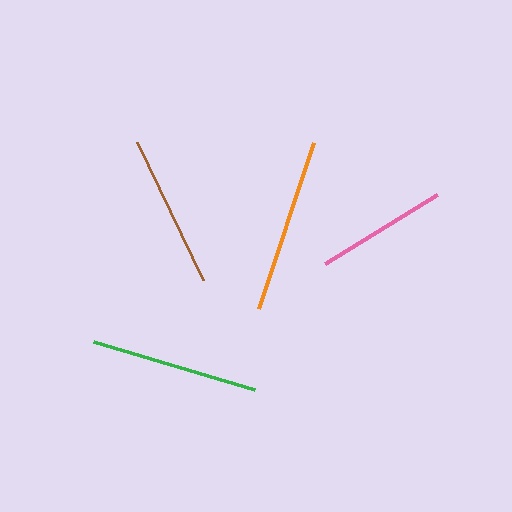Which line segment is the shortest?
The pink line is the shortest at approximately 131 pixels.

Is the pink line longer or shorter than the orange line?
The orange line is longer than the pink line.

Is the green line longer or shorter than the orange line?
The orange line is longer than the green line.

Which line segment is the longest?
The orange line is the longest at approximately 174 pixels.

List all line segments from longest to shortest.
From longest to shortest: orange, green, brown, pink.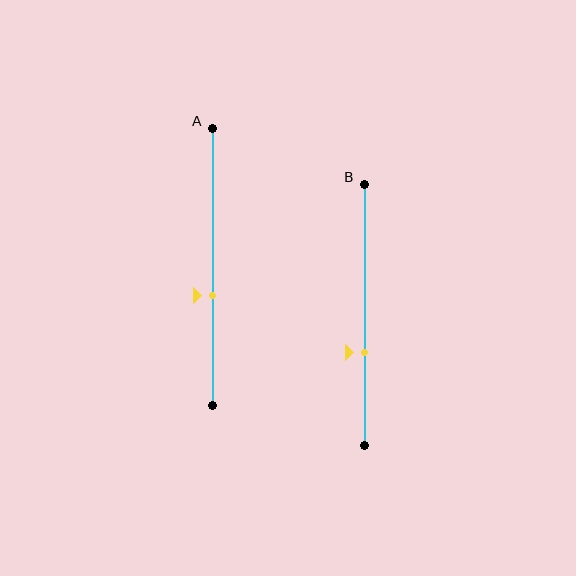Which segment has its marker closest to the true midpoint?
Segment A has its marker closest to the true midpoint.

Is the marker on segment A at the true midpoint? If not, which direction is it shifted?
No, the marker on segment A is shifted downward by about 10% of the segment length.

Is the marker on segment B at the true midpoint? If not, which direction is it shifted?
No, the marker on segment B is shifted downward by about 15% of the segment length.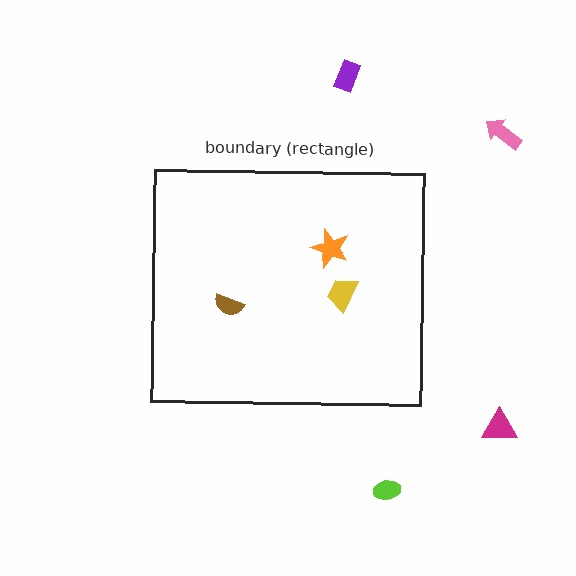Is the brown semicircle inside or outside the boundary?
Inside.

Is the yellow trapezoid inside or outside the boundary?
Inside.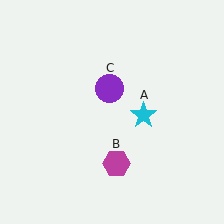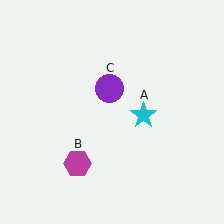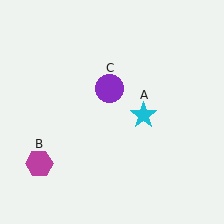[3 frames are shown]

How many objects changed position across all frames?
1 object changed position: magenta hexagon (object B).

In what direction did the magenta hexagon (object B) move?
The magenta hexagon (object B) moved left.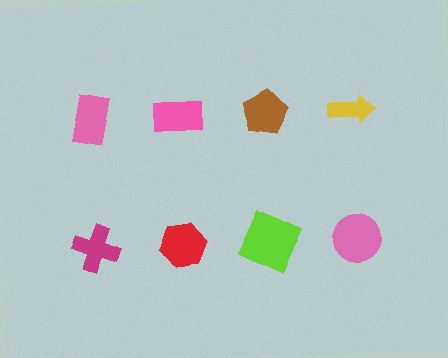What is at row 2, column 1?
A magenta cross.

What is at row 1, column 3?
A brown pentagon.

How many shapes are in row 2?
4 shapes.